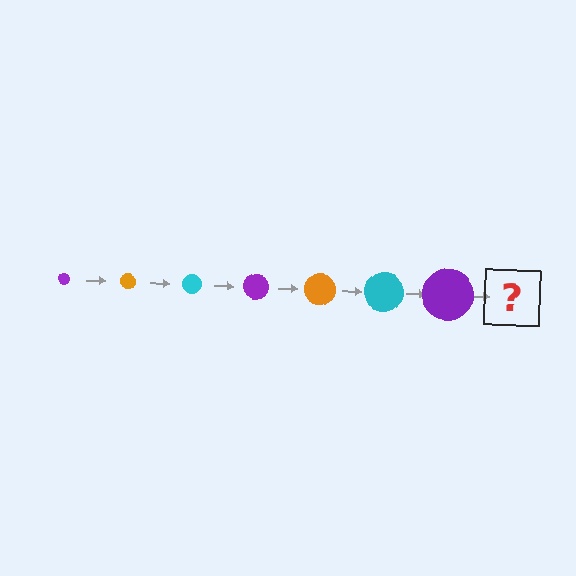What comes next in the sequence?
The next element should be an orange circle, larger than the previous one.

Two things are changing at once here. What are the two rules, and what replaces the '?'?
The two rules are that the circle grows larger each step and the color cycles through purple, orange, and cyan. The '?' should be an orange circle, larger than the previous one.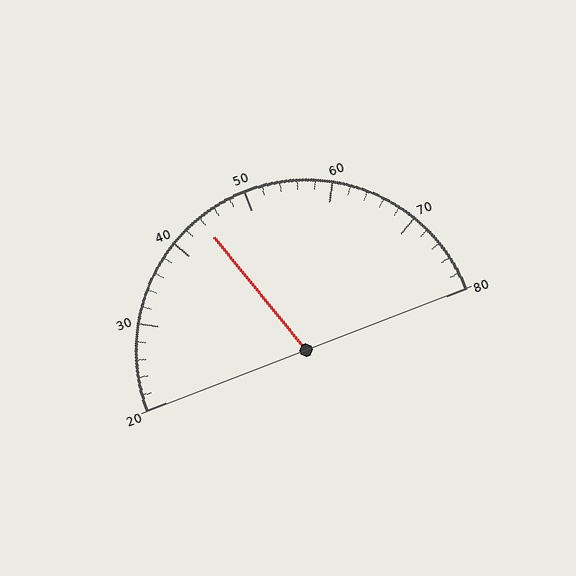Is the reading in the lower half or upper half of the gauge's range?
The reading is in the lower half of the range (20 to 80).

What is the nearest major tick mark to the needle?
The nearest major tick mark is 40.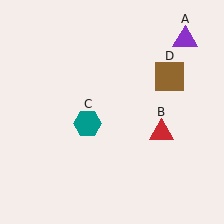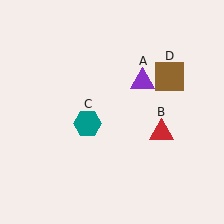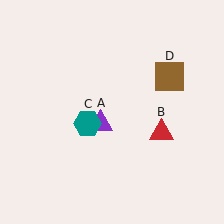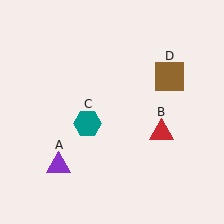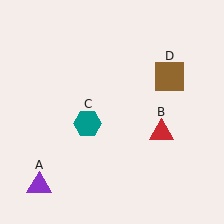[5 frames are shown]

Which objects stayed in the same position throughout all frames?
Red triangle (object B) and teal hexagon (object C) and brown square (object D) remained stationary.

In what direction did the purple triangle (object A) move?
The purple triangle (object A) moved down and to the left.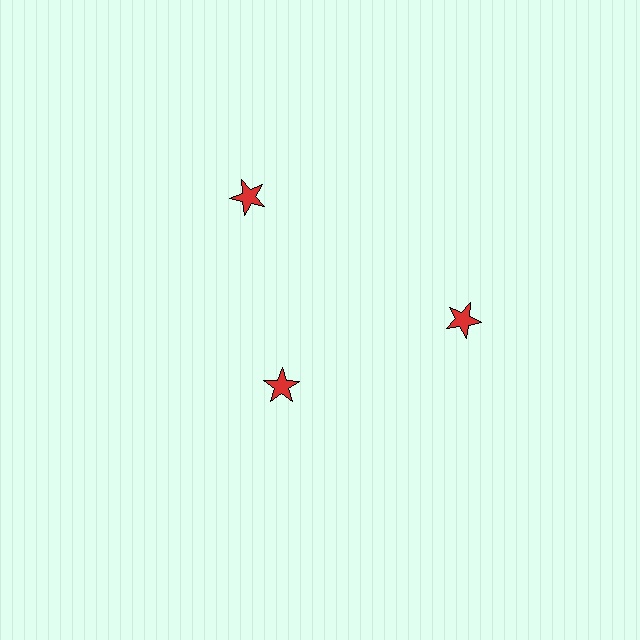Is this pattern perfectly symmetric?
No. The 3 red stars are arranged in a ring, but one element near the 7 o'clock position is pulled inward toward the center, breaking the 3-fold rotational symmetry.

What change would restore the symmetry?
The symmetry would be restored by moving it outward, back onto the ring so that all 3 stars sit at equal angles and equal distance from the center.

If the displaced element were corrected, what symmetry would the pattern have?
It would have 3-fold rotational symmetry — the pattern would map onto itself every 120 degrees.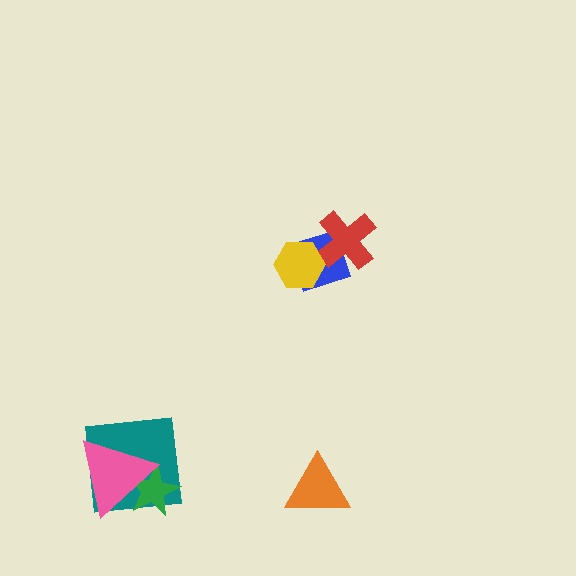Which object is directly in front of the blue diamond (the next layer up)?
The red cross is directly in front of the blue diamond.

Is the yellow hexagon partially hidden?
No, no other shape covers it.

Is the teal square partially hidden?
Yes, it is partially covered by another shape.